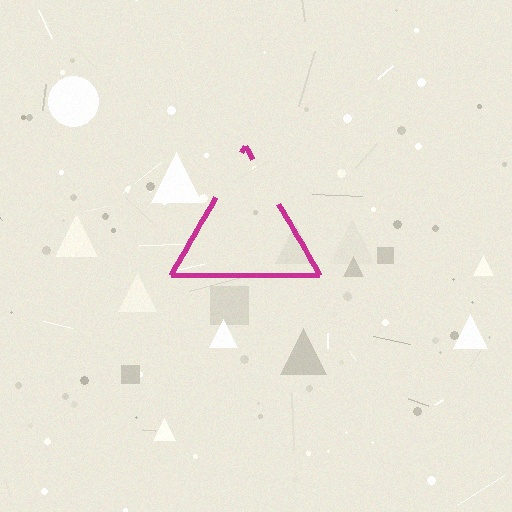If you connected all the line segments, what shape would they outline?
They would outline a triangle.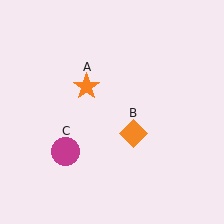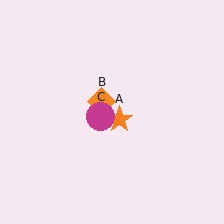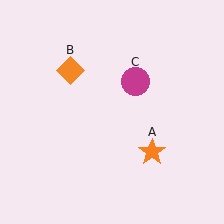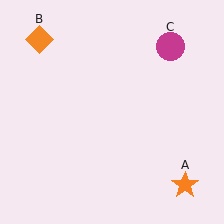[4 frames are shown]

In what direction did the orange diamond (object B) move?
The orange diamond (object B) moved up and to the left.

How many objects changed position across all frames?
3 objects changed position: orange star (object A), orange diamond (object B), magenta circle (object C).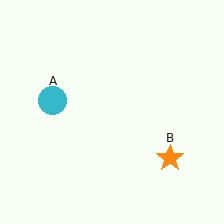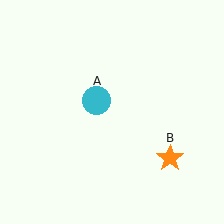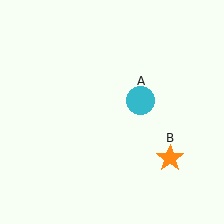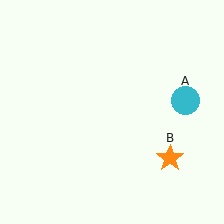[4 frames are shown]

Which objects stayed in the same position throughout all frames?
Orange star (object B) remained stationary.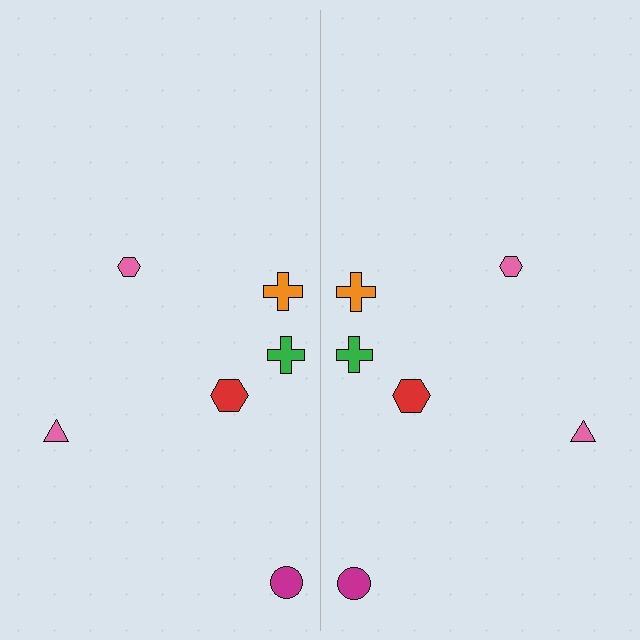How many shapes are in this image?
There are 12 shapes in this image.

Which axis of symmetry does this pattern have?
The pattern has a vertical axis of symmetry running through the center of the image.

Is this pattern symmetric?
Yes, this pattern has bilateral (reflection) symmetry.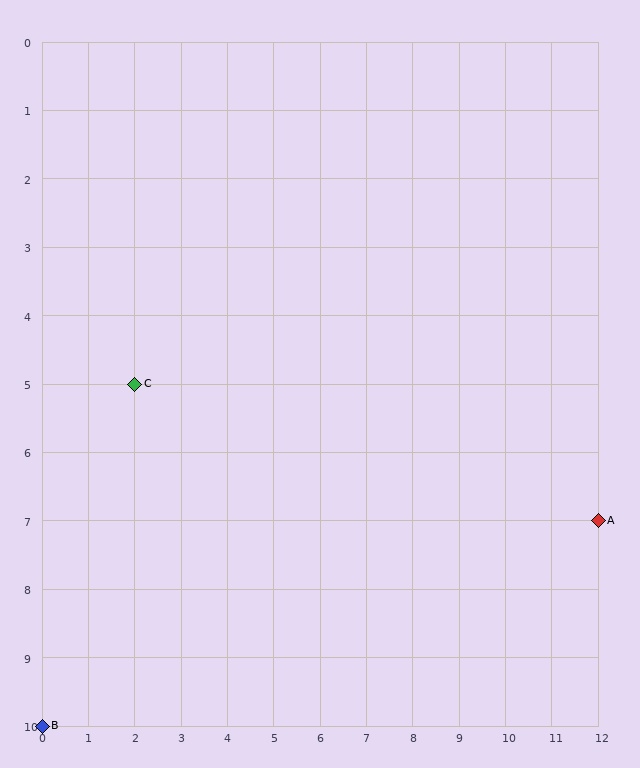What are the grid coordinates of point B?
Point B is at grid coordinates (0, 10).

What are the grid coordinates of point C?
Point C is at grid coordinates (2, 5).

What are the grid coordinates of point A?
Point A is at grid coordinates (12, 7).